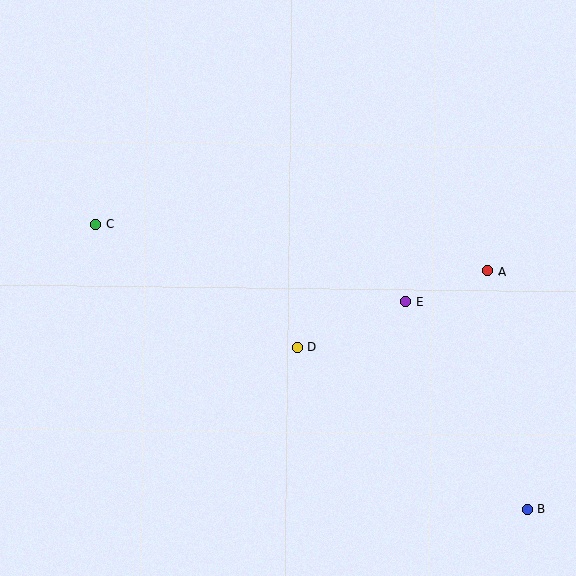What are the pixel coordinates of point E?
Point E is at (406, 302).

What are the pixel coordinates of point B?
Point B is at (528, 509).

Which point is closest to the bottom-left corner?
Point C is closest to the bottom-left corner.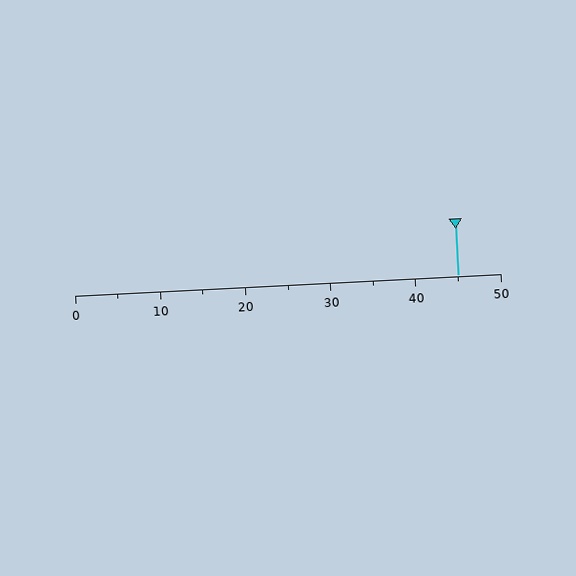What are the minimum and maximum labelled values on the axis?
The axis runs from 0 to 50.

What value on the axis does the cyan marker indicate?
The marker indicates approximately 45.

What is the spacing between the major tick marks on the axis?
The major ticks are spaced 10 apart.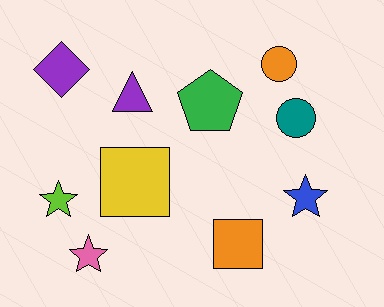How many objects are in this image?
There are 10 objects.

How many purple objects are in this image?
There are 2 purple objects.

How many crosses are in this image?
There are no crosses.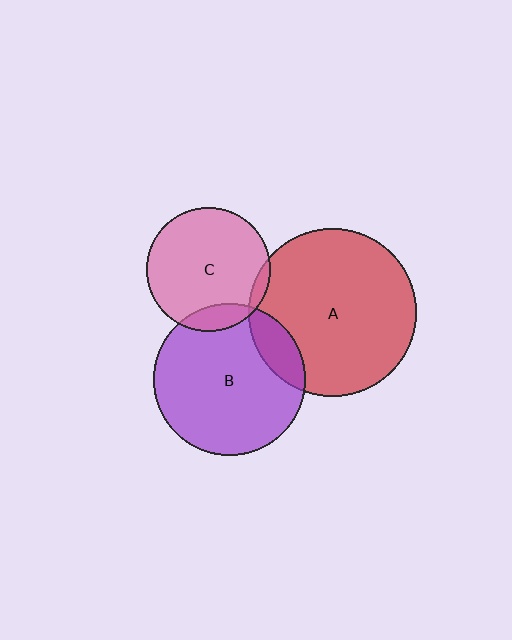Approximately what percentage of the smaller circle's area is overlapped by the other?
Approximately 5%.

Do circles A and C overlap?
Yes.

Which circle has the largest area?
Circle A (red).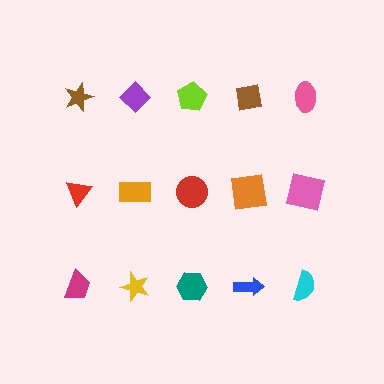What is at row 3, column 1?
A magenta trapezoid.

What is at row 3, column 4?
A blue arrow.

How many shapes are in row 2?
5 shapes.